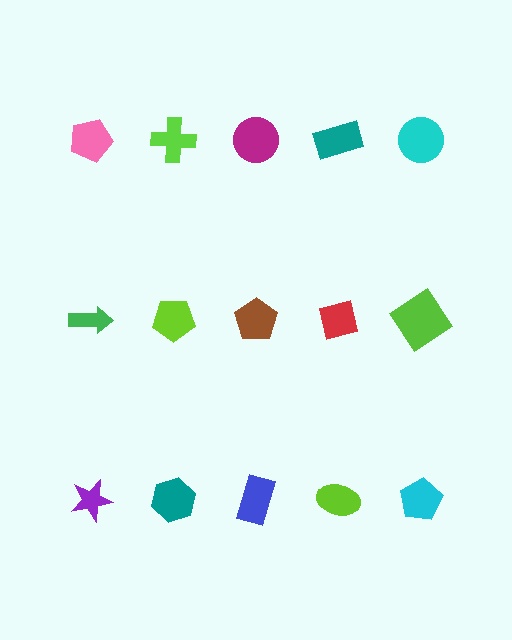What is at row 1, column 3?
A magenta circle.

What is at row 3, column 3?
A blue rectangle.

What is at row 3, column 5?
A cyan pentagon.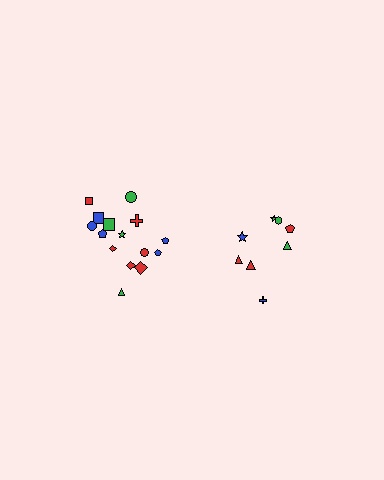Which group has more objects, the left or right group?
The left group.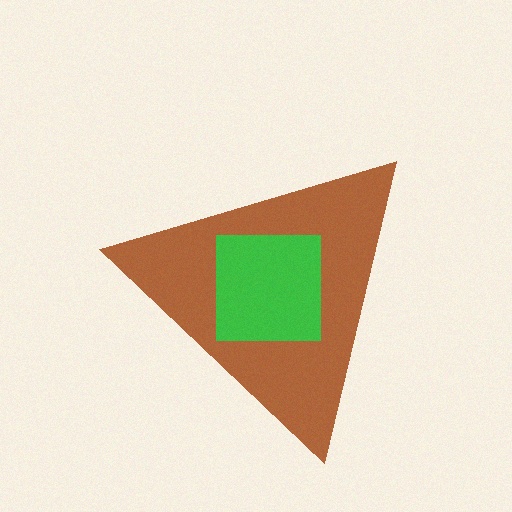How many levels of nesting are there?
2.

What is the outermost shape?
The brown triangle.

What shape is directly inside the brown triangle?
The green square.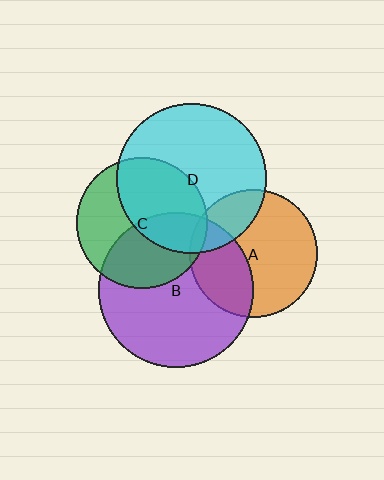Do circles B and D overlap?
Yes.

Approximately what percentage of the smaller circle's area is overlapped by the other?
Approximately 15%.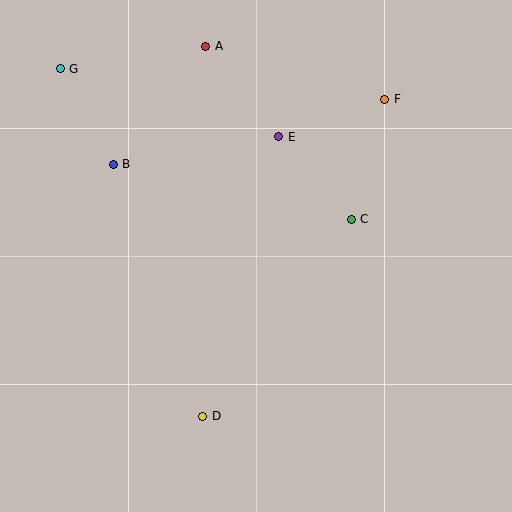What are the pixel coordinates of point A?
Point A is at (206, 46).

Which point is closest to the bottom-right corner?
Point D is closest to the bottom-right corner.